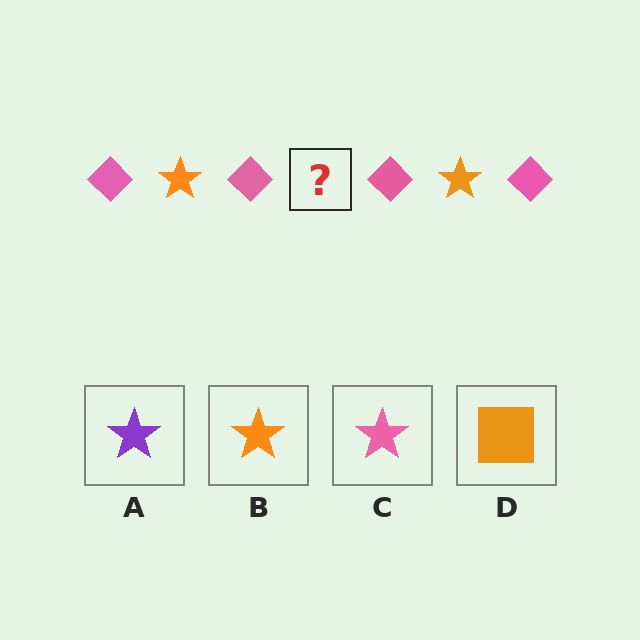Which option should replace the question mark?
Option B.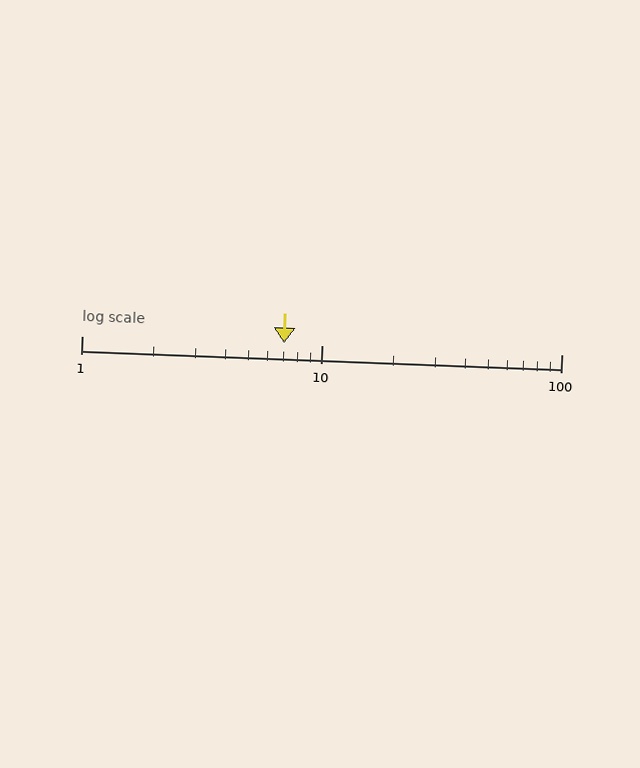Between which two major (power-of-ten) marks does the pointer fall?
The pointer is between 1 and 10.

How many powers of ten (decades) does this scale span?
The scale spans 2 decades, from 1 to 100.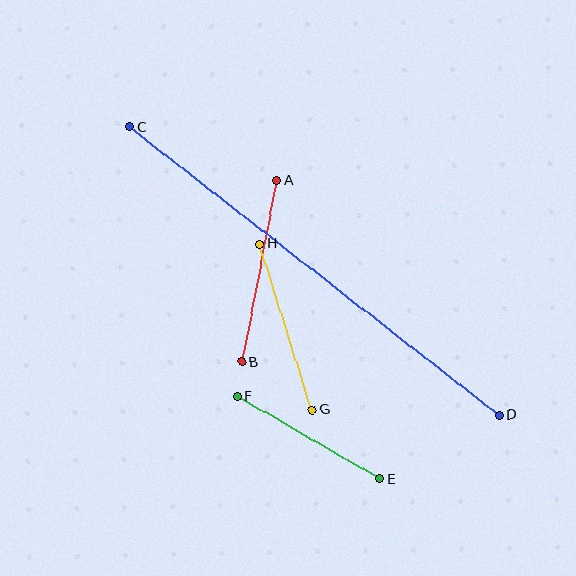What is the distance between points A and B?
The distance is approximately 184 pixels.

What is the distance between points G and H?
The distance is approximately 174 pixels.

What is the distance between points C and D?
The distance is approximately 468 pixels.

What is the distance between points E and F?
The distance is approximately 164 pixels.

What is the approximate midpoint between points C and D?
The midpoint is at approximately (314, 271) pixels.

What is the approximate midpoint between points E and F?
The midpoint is at approximately (309, 438) pixels.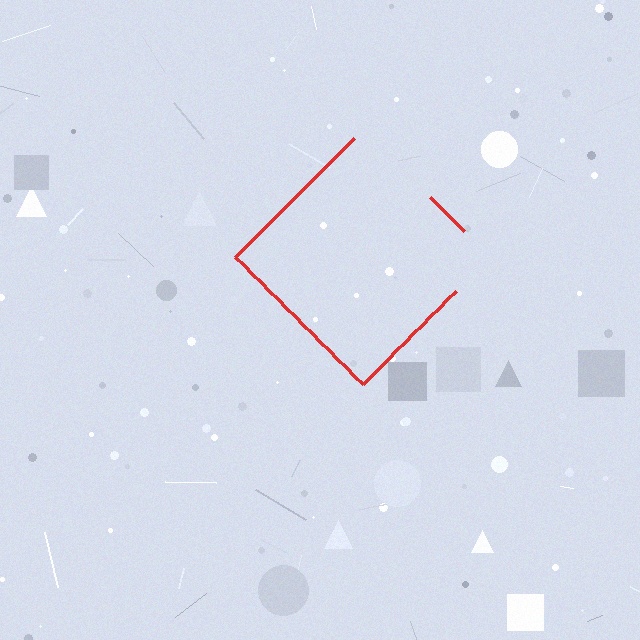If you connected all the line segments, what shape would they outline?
They would outline a diamond.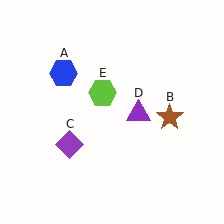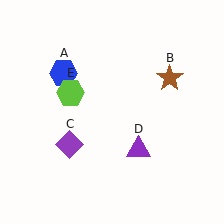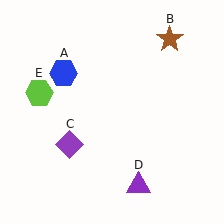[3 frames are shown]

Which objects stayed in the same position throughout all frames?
Blue hexagon (object A) and purple diamond (object C) remained stationary.